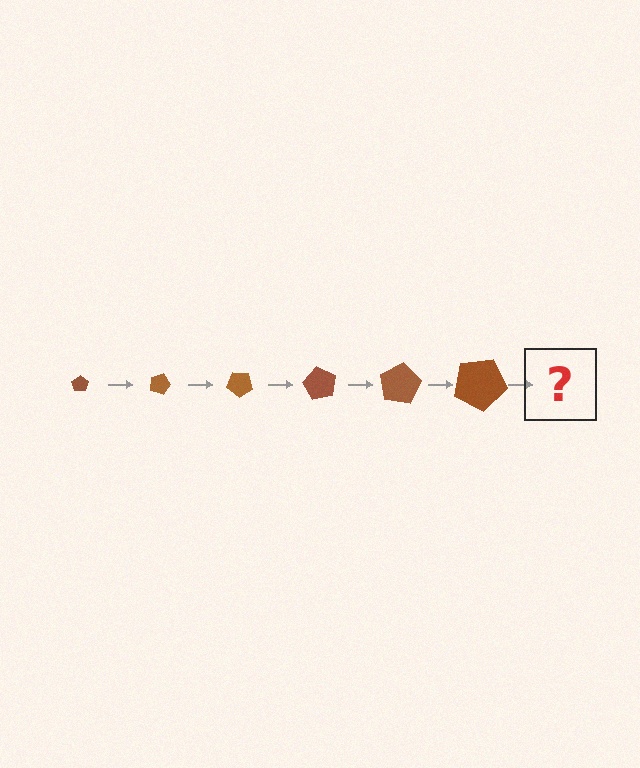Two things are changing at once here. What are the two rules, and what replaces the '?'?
The two rules are that the pentagon grows larger each step and it rotates 20 degrees each step. The '?' should be a pentagon, larger than the previous one and rotated 120 degrees from the start.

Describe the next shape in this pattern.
It should be a pentagon, larger than the previous one and rotated 120 degrees from the start.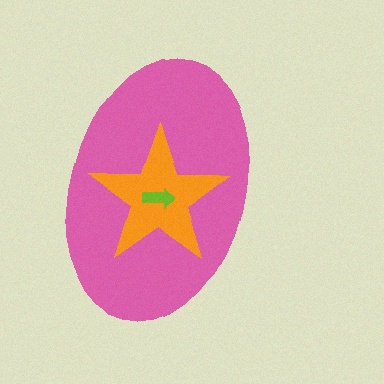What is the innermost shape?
The lime arrow.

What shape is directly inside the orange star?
The lime arrow.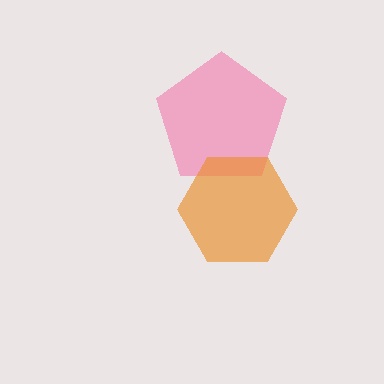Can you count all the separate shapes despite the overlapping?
Yes, there are 2 separate shapes.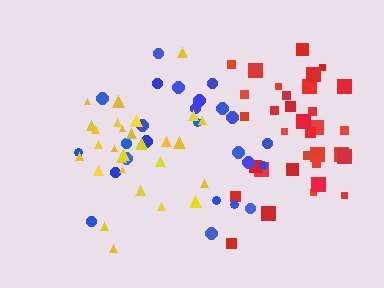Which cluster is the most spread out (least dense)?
Blue.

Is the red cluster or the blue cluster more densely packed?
Red.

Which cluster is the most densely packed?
Yellow.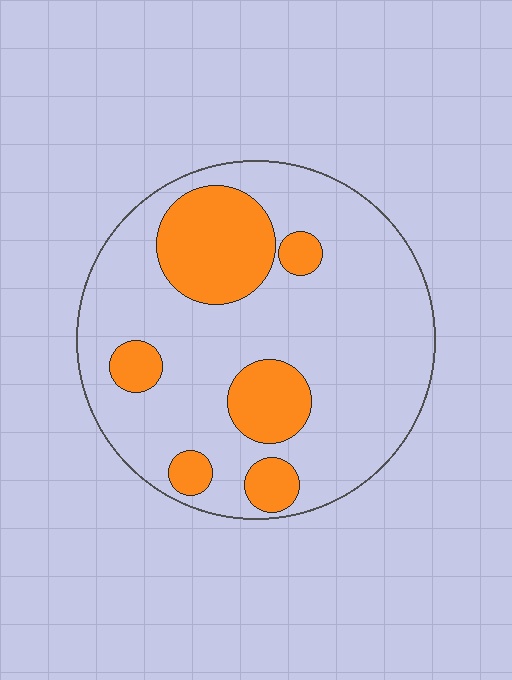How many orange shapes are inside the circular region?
6.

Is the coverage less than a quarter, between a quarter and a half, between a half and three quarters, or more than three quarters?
Less than a quarter.